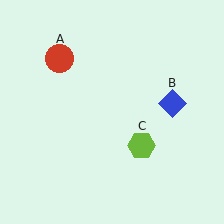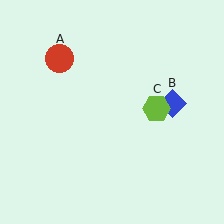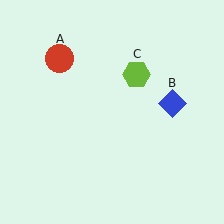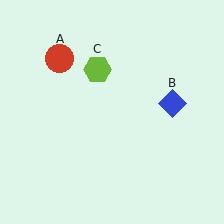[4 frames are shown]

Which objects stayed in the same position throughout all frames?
Red circle (object A) and blue diamond (object B) remained stationary.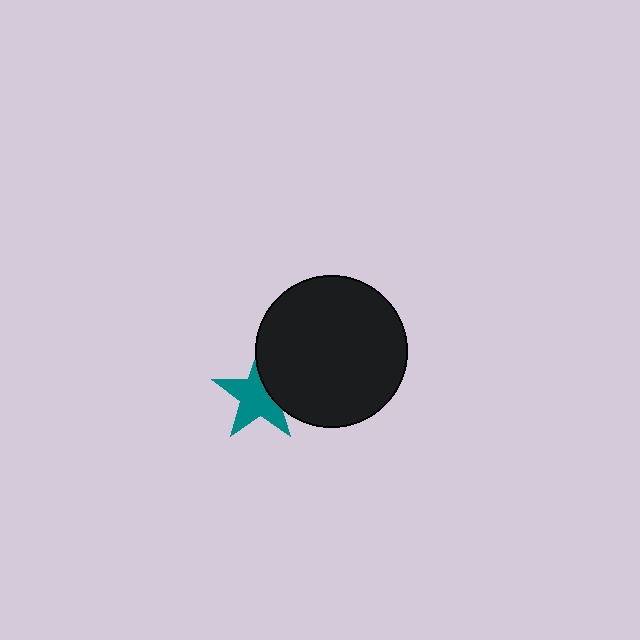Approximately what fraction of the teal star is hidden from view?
Roughly 31% of the teal star is hidden behind the black circle.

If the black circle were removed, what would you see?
You would see the complete teal star.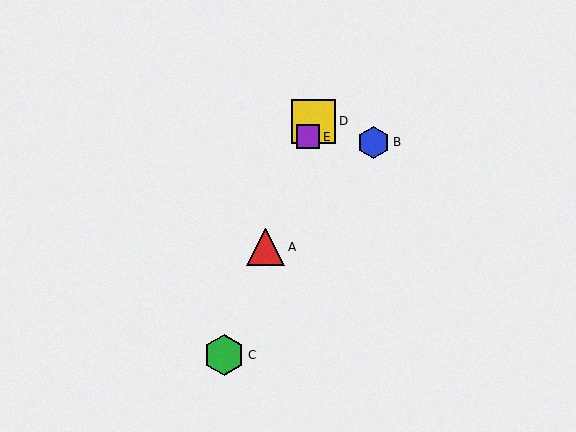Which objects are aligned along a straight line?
Objects A, C, D, E are aligned along a straight line.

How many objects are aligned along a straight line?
4 objects (A, C, D, E) are aligned along a straight line.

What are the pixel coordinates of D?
Object D is at (314, 121).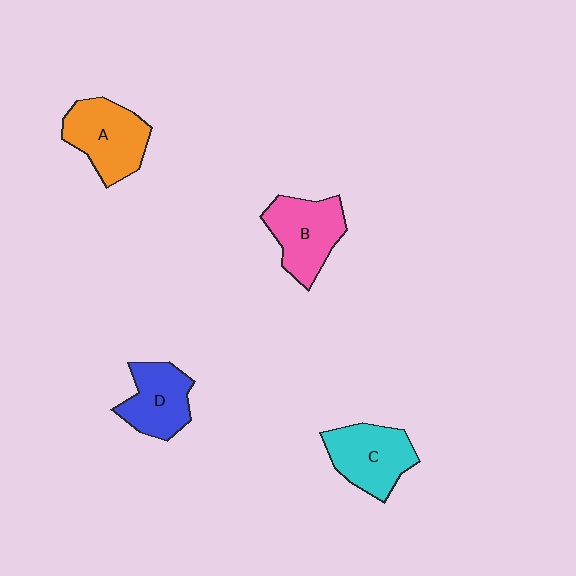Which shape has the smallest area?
Shape D (blue).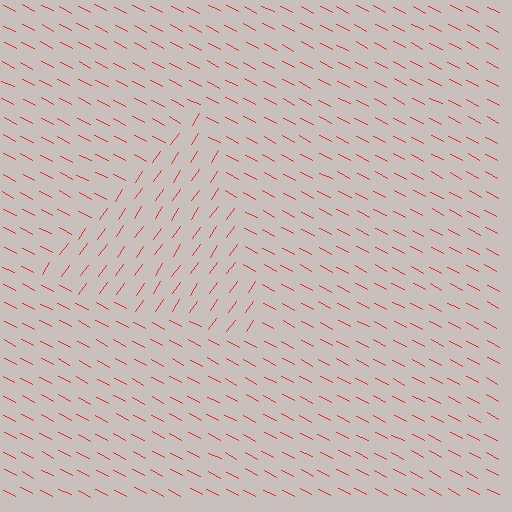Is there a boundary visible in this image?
Yes, there is a texture boundary formed by a change in line orientation.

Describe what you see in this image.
The image is filled with small red line segments. A triangle region in the image has lines oriented differently from the surrounding lines, creating a visible texture boundary.